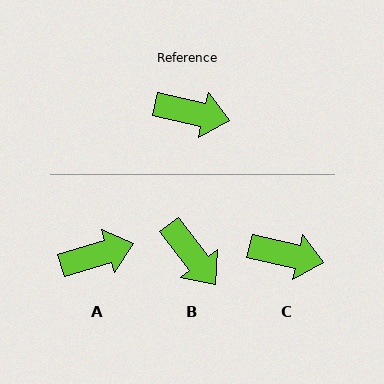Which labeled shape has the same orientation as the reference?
C.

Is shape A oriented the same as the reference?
No, it is off by about 30 degrees.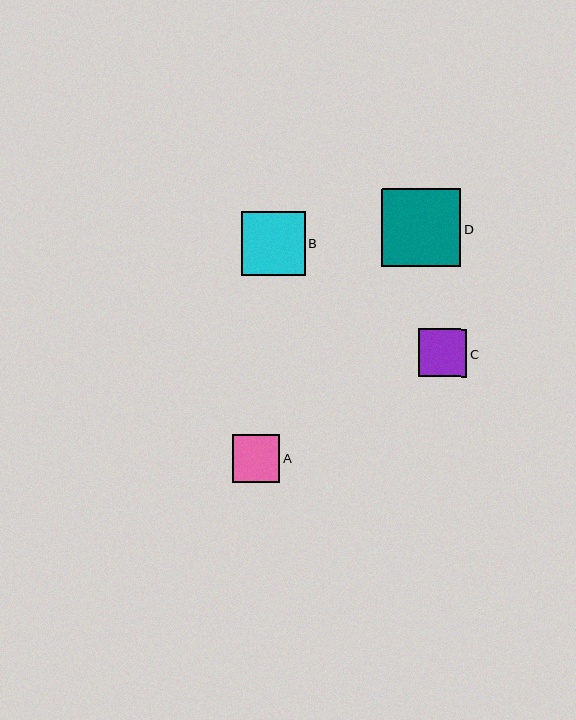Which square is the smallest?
Square A is the smallest with a size of approximately 48 pixels.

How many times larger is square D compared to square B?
Square D is approximately 1.2 times the size of square B.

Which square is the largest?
Square D is the largest with a size of approximately 79 pixels.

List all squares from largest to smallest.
From largest to smallest: D, B, C, A.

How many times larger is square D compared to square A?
Square D is approximately 1.7 times the size of square A.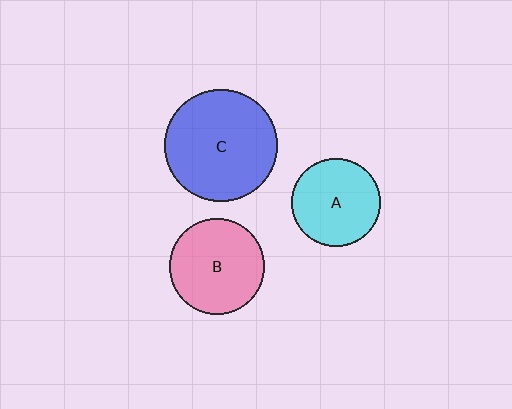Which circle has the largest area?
Circle C (blue).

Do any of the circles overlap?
No, none of the circles overlap.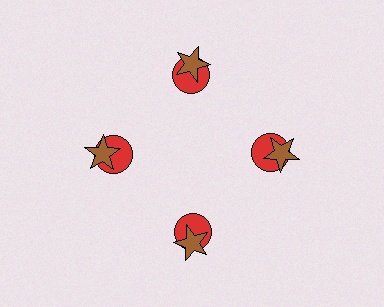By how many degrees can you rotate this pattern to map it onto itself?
The pattern maps onto itself every 90 degrees of rotation.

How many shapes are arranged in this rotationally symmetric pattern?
There are 8 shapes, arranged in 4 groups of 2.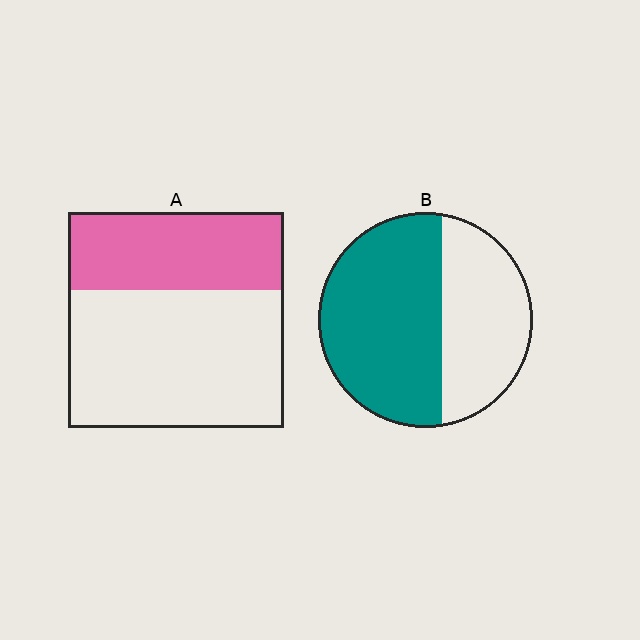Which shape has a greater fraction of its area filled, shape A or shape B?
Shape B.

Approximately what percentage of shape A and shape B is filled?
A is approximately 35% and B is approximately 60%.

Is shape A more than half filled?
No.